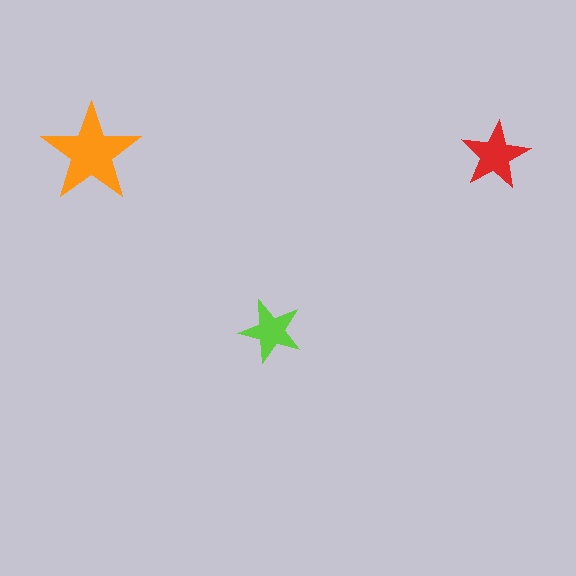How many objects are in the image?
There are 3 objects in the image.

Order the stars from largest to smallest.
the orange one, the red one, the lime one.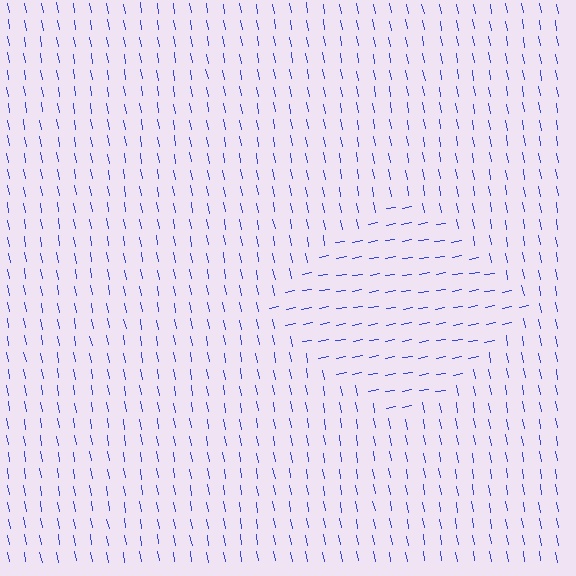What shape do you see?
I see a diamond.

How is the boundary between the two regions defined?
The boundary is defined purely by a change in line orientation (approximately 90 degrees difference). All lines are the same color and thickness.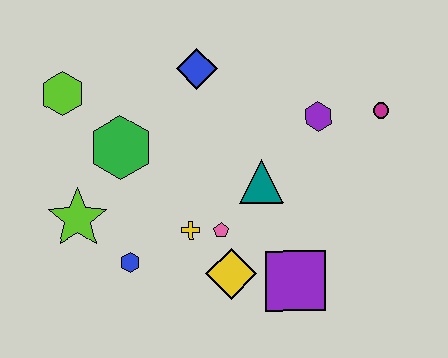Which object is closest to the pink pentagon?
The yellow cross is closest to the pink pentagon.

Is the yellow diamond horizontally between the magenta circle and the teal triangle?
No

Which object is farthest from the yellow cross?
The magenta circle is farthest from the yellow cross.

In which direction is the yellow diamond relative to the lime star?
The yellow diamond is to the right of the lime star.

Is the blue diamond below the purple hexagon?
No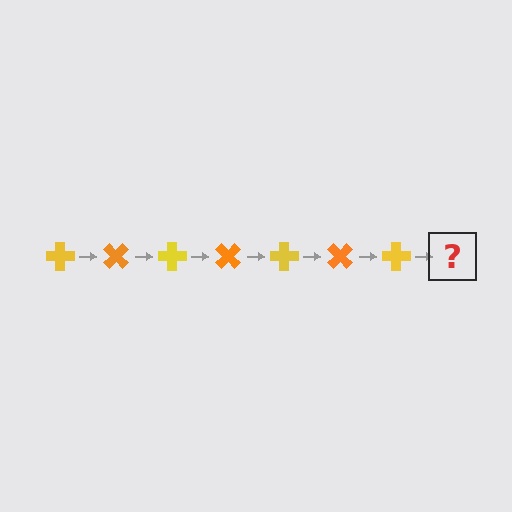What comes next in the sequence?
The next element should be an orange cross, rotated 315 degrees from the start.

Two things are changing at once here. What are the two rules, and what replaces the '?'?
The two rules are that it rotates 45 degrees each step and the color cycles through yellow and orange. The '?' should be an orange cross, rotated 315 degrees from the start.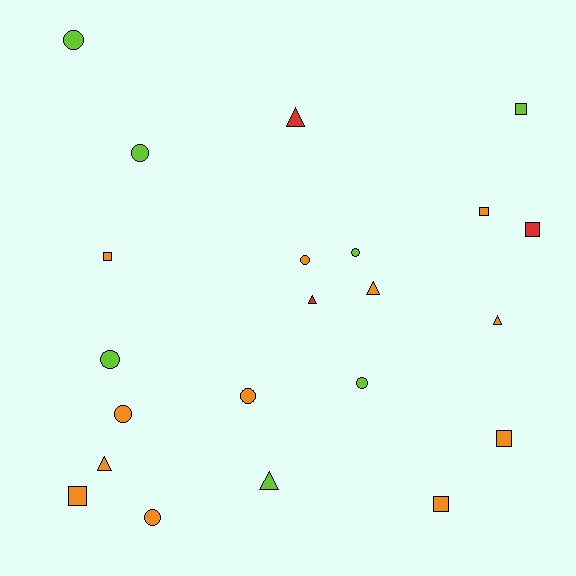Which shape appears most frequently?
Circle, with 9 objects.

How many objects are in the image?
There are 22 objects.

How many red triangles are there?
There are 2 red triangles.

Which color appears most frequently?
Orange, with 12 objects.